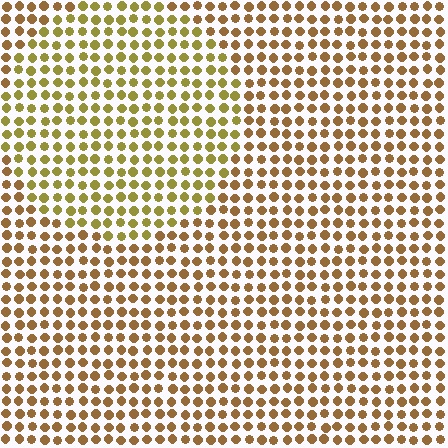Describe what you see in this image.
The image is filled with small brown elements in a uniform arrangement. A circle-shaped region is visible where the elements are tinted to a slightly different hue, forming a subtle color boundary.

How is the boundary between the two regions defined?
The boundary is defined purely by a slight shift in hue (about 25 degrees). Spacing, size, and orientation are identical on both sides.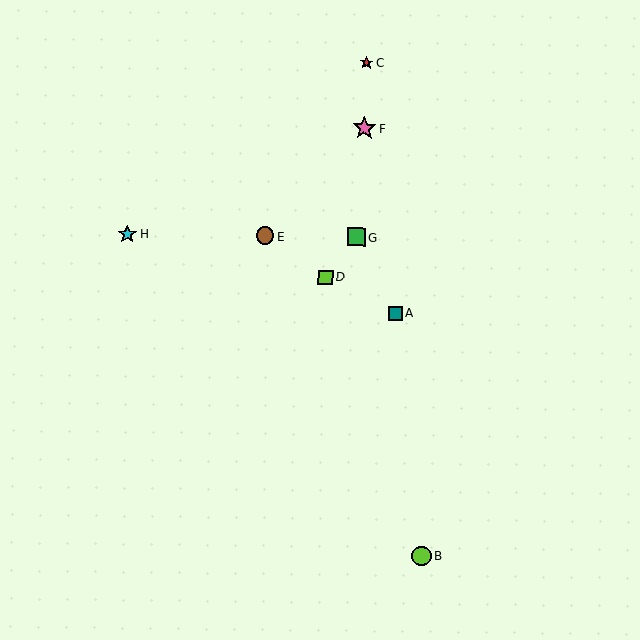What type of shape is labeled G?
Shape G is a green square.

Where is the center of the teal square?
The center of the teal square is at (395, 313).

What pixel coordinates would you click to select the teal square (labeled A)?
Click at (395, 313) to select the teal square A.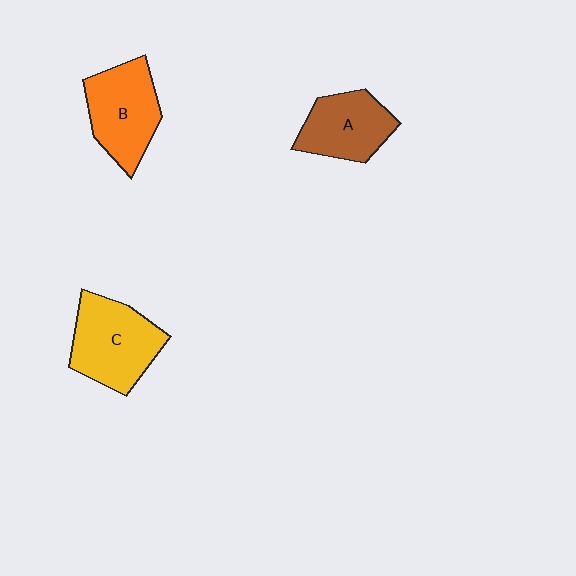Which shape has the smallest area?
Shape A (brown).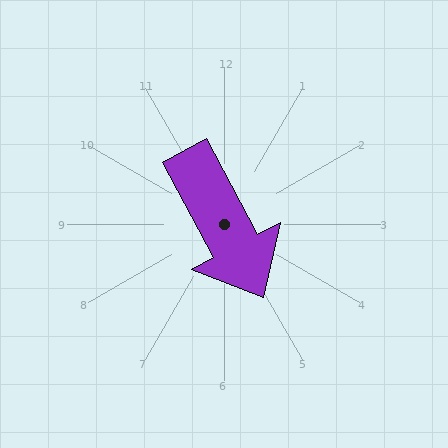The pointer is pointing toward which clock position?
Roughly 5 o'clock.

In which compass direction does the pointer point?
Southeast.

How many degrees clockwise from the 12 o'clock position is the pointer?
Approximately 152 degrees.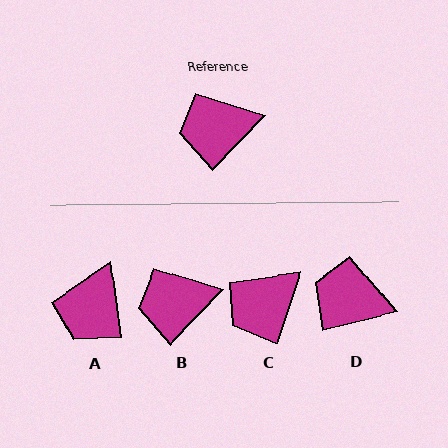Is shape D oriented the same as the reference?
No, it is off by about 33 degrees.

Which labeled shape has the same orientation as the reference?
B.